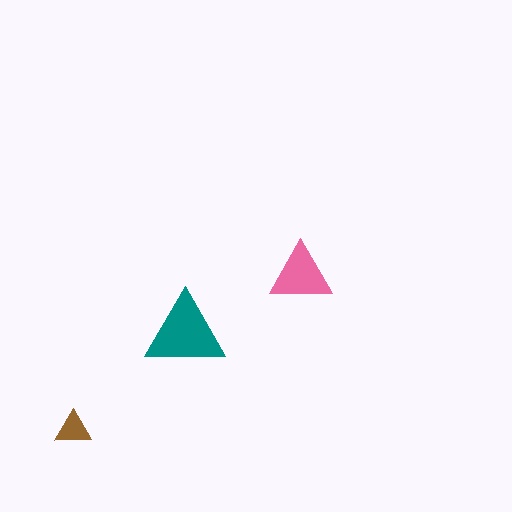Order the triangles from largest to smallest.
the teal one, the pink one, the brown one.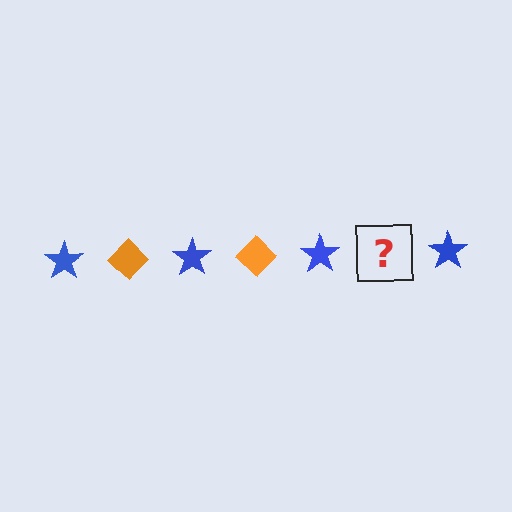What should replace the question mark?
The question mark should be replaced with an orange diamond.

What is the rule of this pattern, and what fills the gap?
The rule is that the pattern alternates between blue star and orange diamond. The gap should be filled with an orange diamond.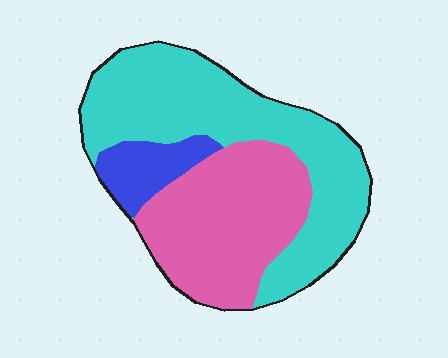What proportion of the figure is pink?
Pink takes up about three eighths (3/8) of the figure.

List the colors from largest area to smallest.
From largest to smallest: cyan, pink, blue.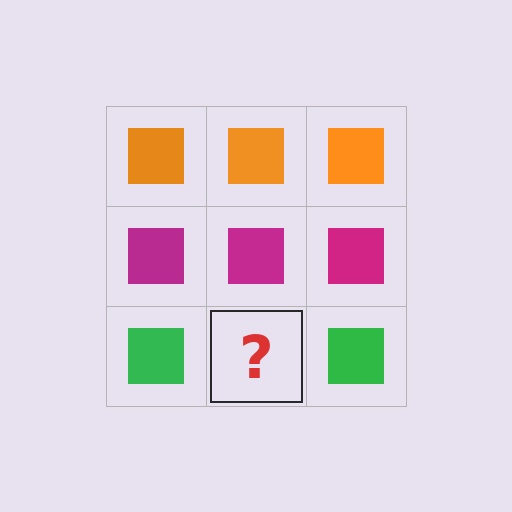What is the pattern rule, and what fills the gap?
The rule is that each row has a consistent color. The gap should be filled with a green square.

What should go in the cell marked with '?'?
The missing cell should contain a green square.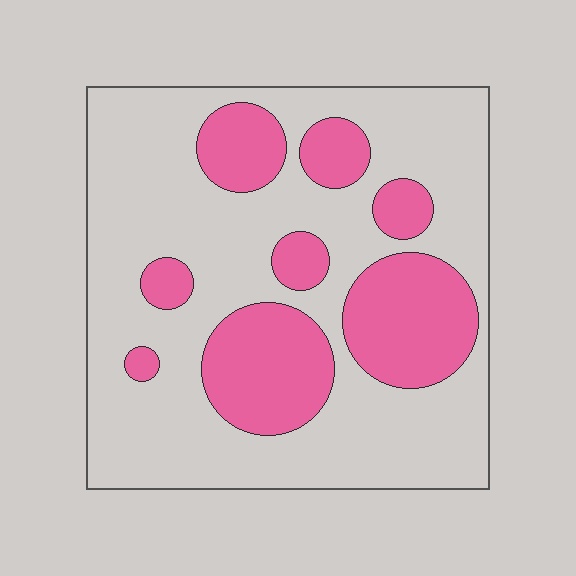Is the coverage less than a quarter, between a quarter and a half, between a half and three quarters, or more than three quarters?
Between a quarter and a half.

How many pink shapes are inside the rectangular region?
8.